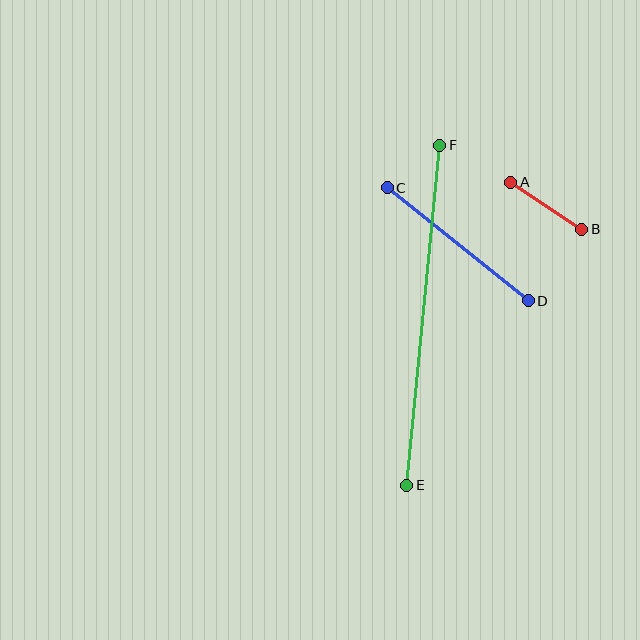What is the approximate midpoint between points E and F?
The midpoint is at approximately (423, 315) pixels.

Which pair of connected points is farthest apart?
Points E and F are farthest apart.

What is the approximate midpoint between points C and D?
The midpoint is at approximately (458, 244) pixels.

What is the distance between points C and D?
The distance is approximately 180 pixels.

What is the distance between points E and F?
The distance is approximately 342 pixels.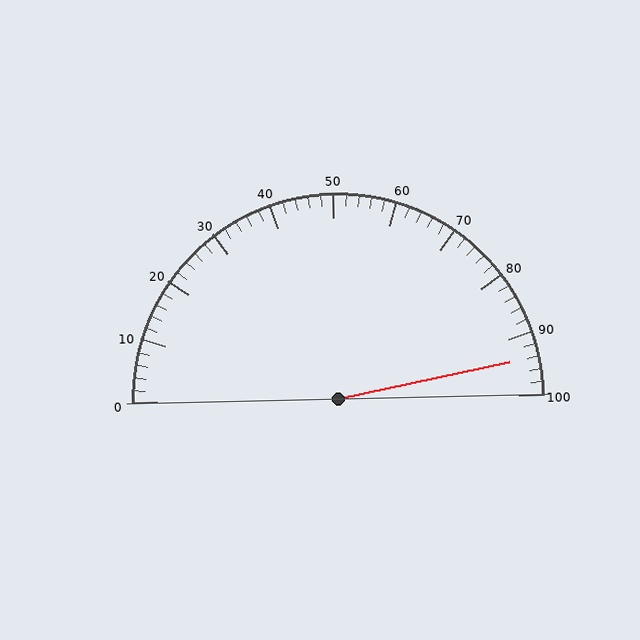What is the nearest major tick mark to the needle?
The nearest major tick mark is 90.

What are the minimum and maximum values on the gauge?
The gauge ranges from 0 to 100.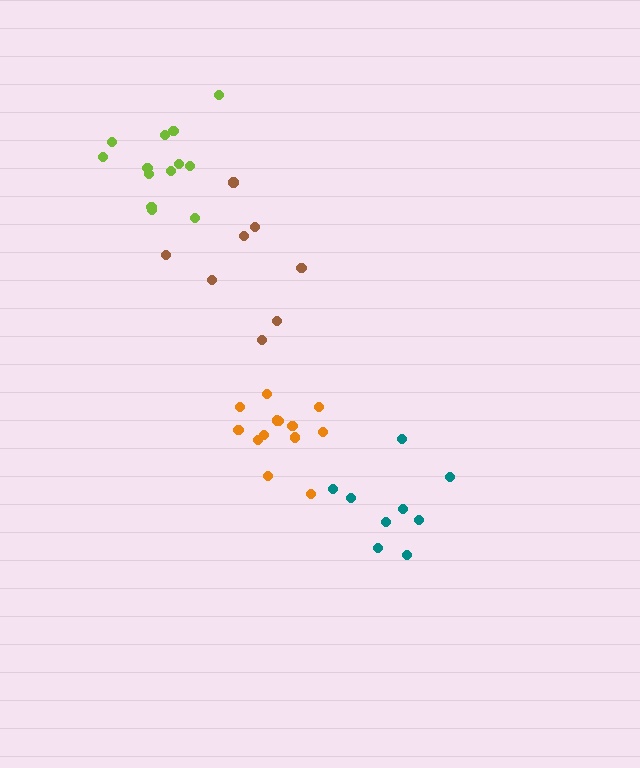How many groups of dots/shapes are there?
There are 4 groups.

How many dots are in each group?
Group 1: 9 dots, Group 2: 13 dots, Group 3: 13 dots, Group 4: 8 dots (43 total).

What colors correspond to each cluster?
The clusters are colored: teal, orange, lime, brown.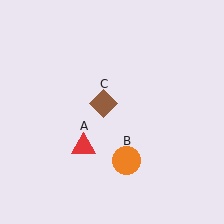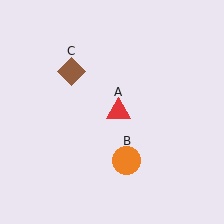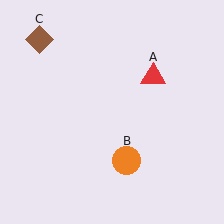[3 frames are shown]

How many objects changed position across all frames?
2 objects changed position: red triangle (object A), brown diamond (object C).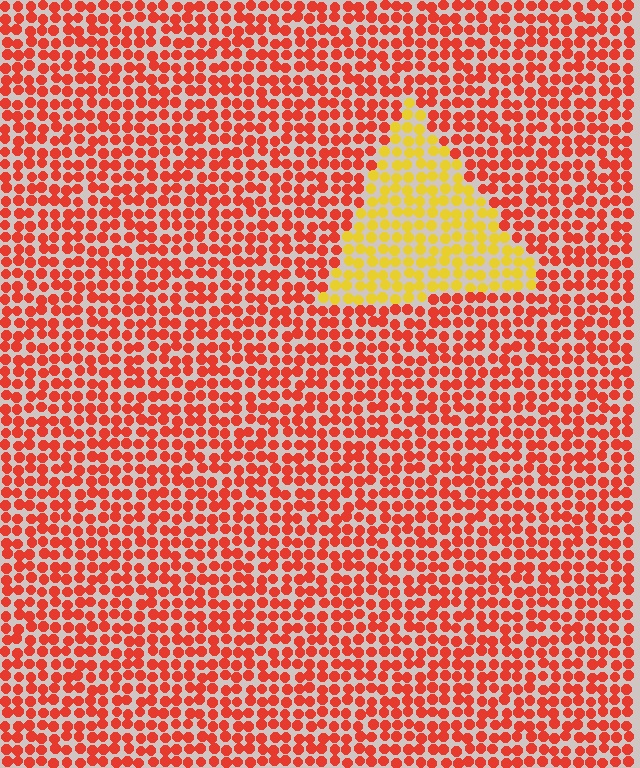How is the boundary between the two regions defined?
The boundary is defined purely by a slight shift in hue (about 48 degrees). Spacing, size, and orientation are identical on both sides.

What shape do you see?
I see a triangle.